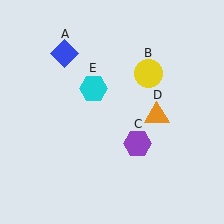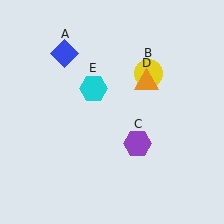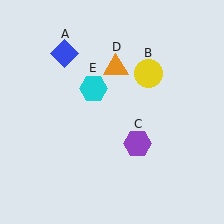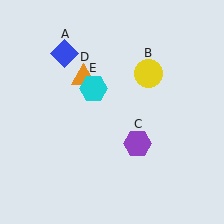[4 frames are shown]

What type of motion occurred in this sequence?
The orange triangle (object D) rotated counterclockwise around the center of the scene.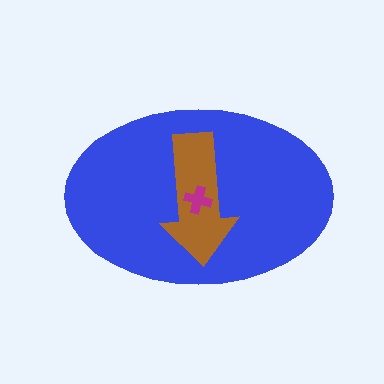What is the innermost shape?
The magenta cross.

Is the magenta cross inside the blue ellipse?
Yes.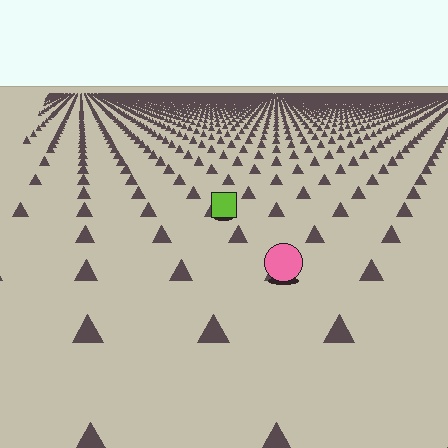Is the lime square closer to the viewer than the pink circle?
No. The pink circle is closer — you can tell from the texture gradient: the ground texture is coarser near it.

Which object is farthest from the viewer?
The lime square is farthest from the viewer. It appears smaller and the ground texture around it is denser.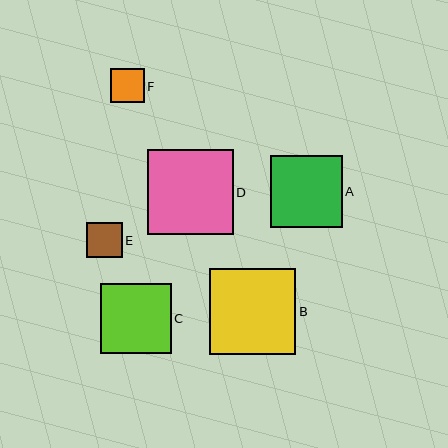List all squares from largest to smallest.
From largest to smallest: B, D, A, C, E, F.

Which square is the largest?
Square B is the largest with a size of approximately 86 pixels.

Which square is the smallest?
Square F is the smallest with a size of approximately 34 pixels.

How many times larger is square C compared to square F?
Square C is approximately 2.1 times the size of square F.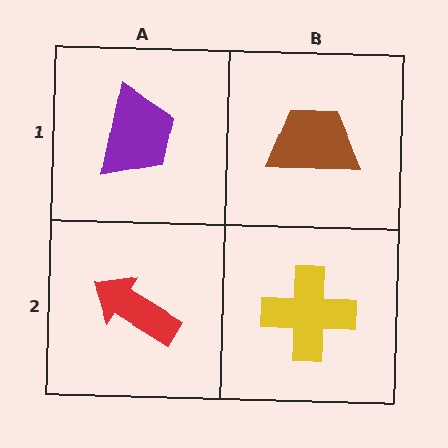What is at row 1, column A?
A purple trapezoid.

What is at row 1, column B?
A brown trapezoid.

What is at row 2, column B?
A yellow cross.